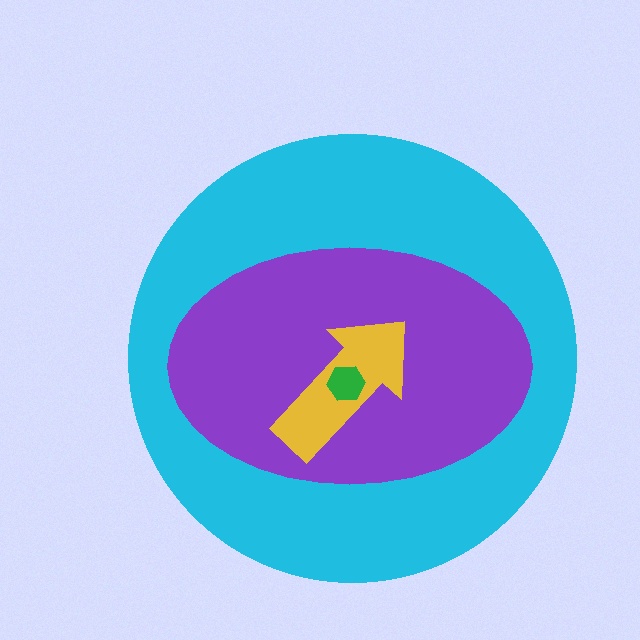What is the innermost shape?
The green hexagon.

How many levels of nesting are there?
4.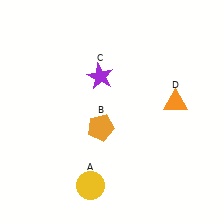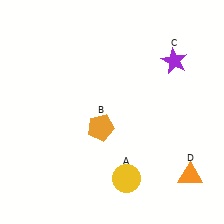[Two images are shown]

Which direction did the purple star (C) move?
The purple star (C) moved right.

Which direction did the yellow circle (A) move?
The yellow circle (A) moved right.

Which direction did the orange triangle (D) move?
The orange triangle (D) moved down.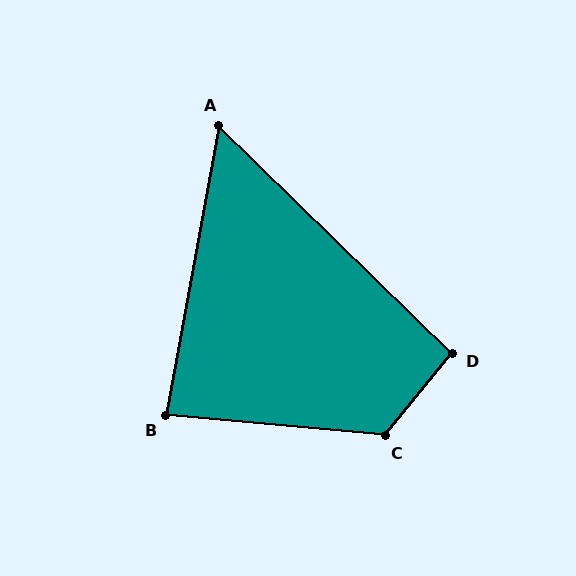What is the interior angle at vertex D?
Approximately 95 degrees (obtuse).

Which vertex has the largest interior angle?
C, at approximately 124 degrees.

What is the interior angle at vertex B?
Approximately 85 degrees (acute).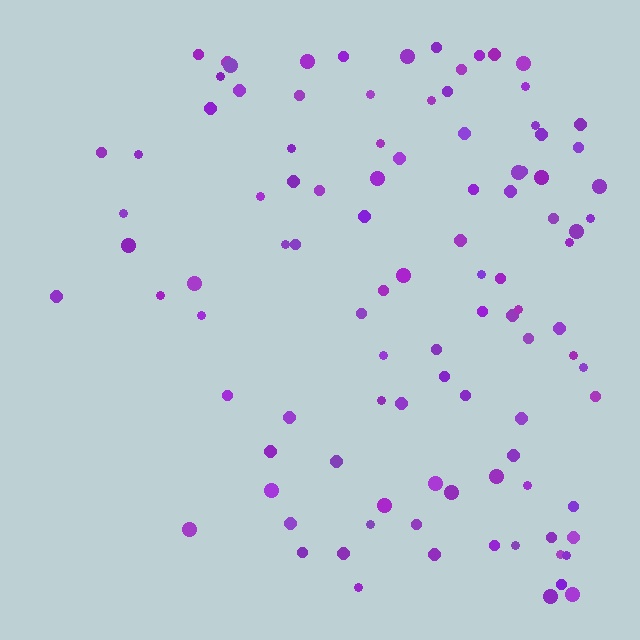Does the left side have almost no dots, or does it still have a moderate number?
Still a moderate number, just noticeably fewer than the right.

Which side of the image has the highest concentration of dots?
The right.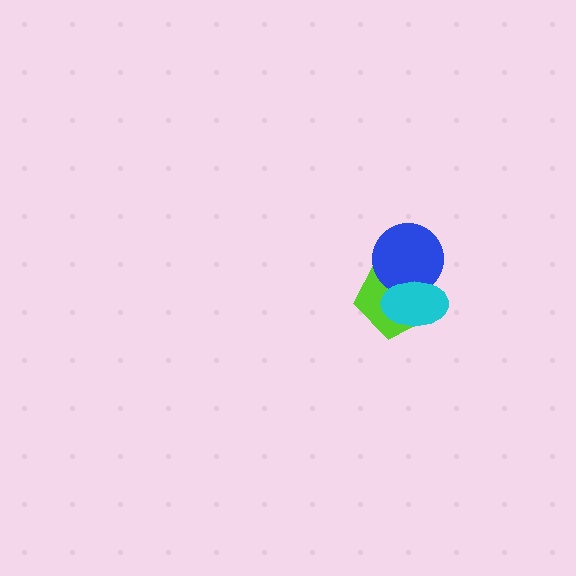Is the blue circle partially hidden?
Yes, it is partially covered by another shape.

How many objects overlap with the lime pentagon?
2 objects overlap with the lime pentagon.